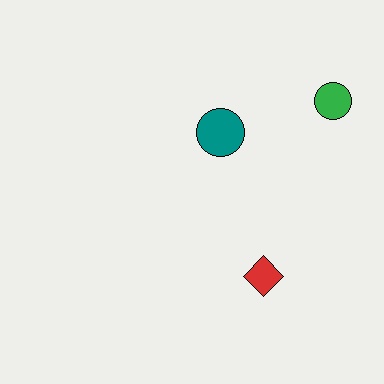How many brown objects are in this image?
There are no brown objects.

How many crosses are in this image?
There are no crosses.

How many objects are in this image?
There are 3 objects.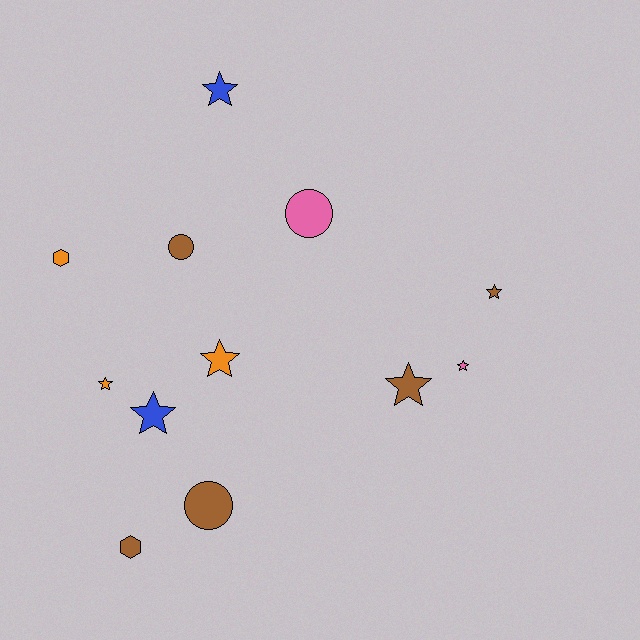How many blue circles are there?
There are no blue circles.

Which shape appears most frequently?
Star, with 7 objects.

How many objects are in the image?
There are 12 objects.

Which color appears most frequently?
Brown, with 5 objects.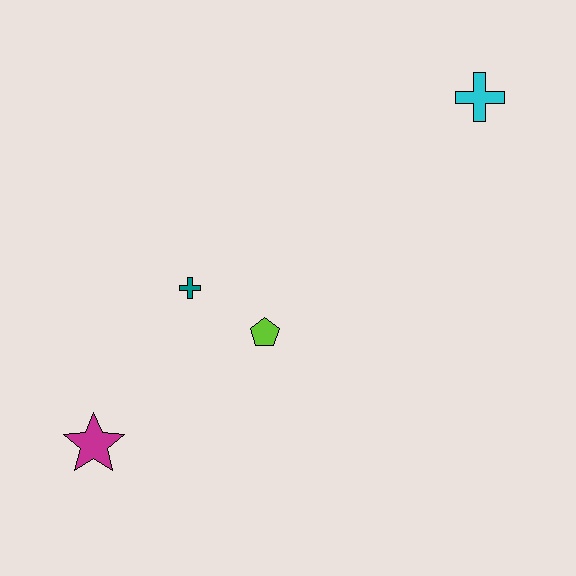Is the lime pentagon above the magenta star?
Yes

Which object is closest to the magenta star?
The teal cross is closest to the magenta star.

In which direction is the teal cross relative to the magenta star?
The teal cross is above the magenta star.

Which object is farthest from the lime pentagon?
The cyan cross is farthest from the lime pentagon.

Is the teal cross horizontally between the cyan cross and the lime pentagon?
No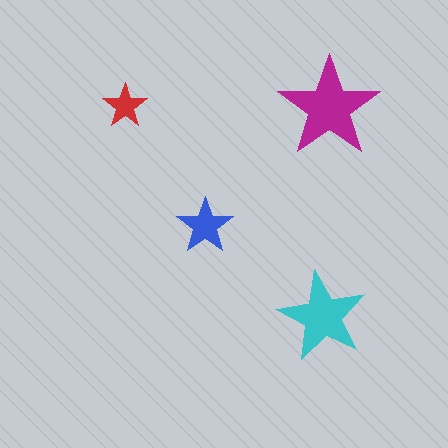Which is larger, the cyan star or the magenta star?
The magenta one.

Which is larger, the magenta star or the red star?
The magenta one.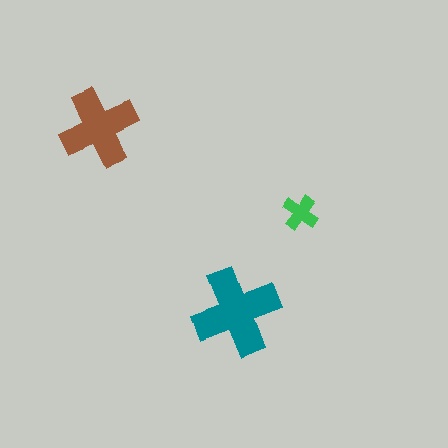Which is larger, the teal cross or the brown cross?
The teal one.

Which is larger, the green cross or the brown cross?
The brown one.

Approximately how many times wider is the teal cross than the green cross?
About 2.5 times wider.